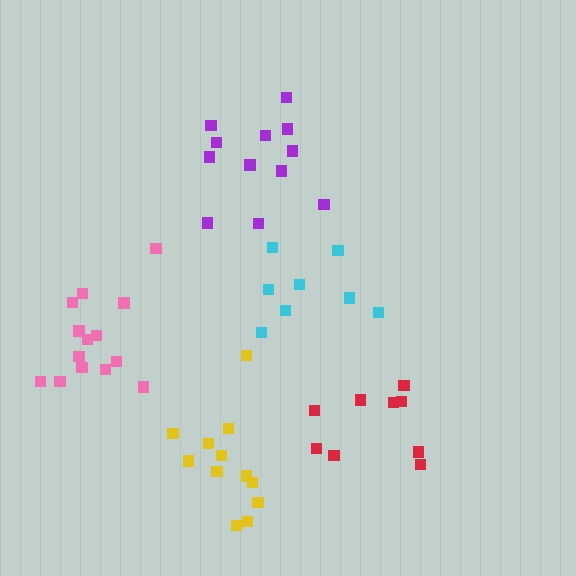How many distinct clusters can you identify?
There are 5 distinct clusters.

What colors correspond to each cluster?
The clusters are colored: red, purple, pink, cyan, yellow.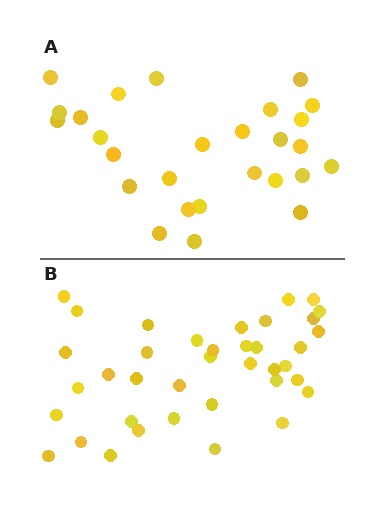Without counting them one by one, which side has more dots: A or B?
Region B (the bottom region) has more dots.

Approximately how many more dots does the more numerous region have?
Region B has roughly 12 or so more dots than region A.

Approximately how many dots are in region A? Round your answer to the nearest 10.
About 30 dots. (The exact count is 27, which rounds to 30.)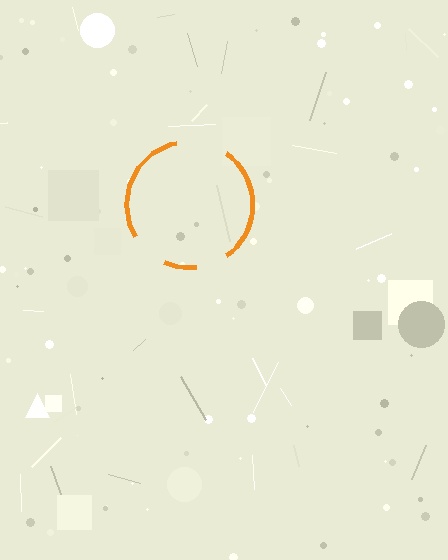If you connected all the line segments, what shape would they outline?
They would outline a circle.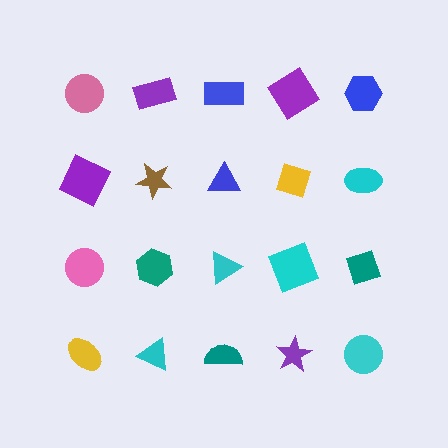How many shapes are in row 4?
5 shapes.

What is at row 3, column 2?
A teal hexagon.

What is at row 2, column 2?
A brown star.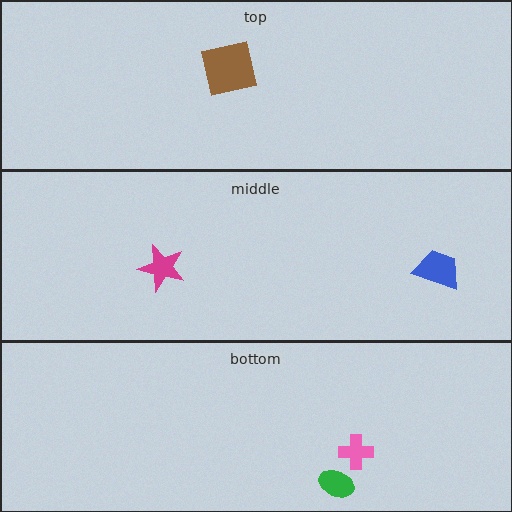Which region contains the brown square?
The top region.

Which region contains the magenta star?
The middle region.